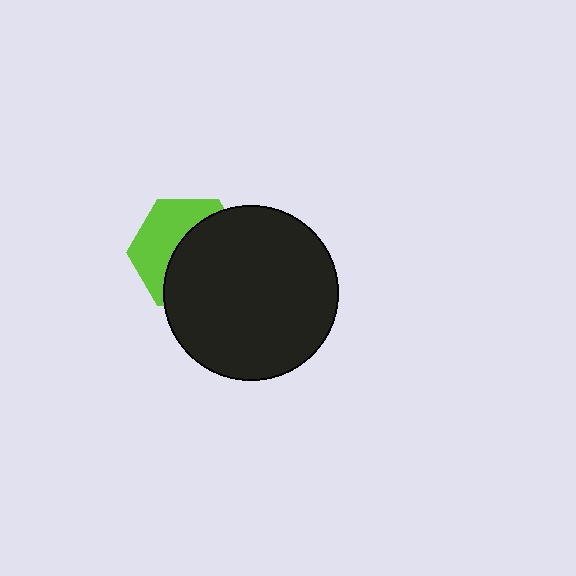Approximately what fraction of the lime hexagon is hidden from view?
Roughly 57% of the lime hexagon is hidden behind the black circle.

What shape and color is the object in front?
The object in front is a black circle.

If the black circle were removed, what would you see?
You would see the complete lime hexagon.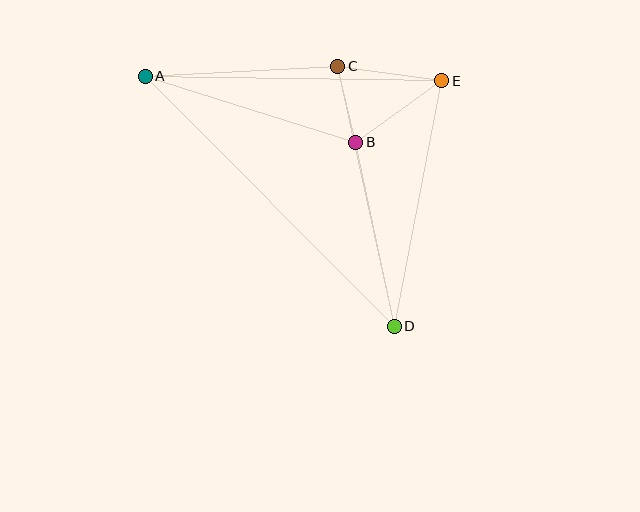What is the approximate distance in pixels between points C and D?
The distance between C and D is approximately 266 pixels.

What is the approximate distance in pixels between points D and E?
The distance between D and E is approximately 250 pixels.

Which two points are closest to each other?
Points B and C are closest to each other.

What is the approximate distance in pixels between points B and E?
The distance between B and E is approximately 106 pixels.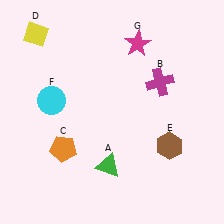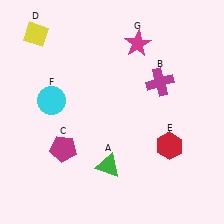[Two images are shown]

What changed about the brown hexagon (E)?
In Image 1, E is brown. In Image 2, it changed to red.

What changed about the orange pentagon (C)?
In Image 1, C is orange. In Image 2, it changed to magenta.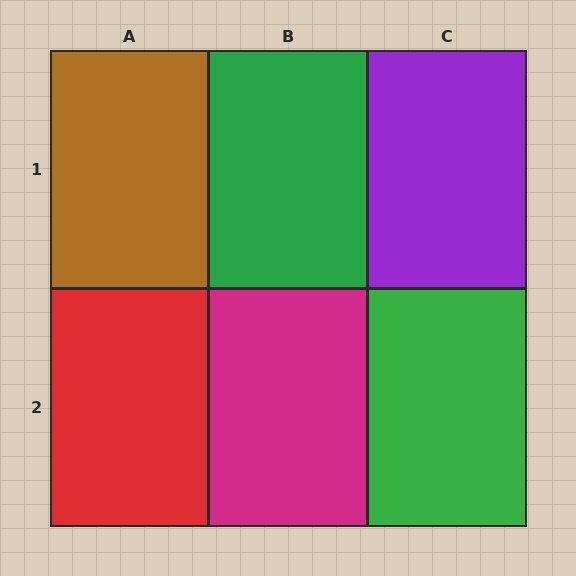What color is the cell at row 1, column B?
Green.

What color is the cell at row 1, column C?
Purple.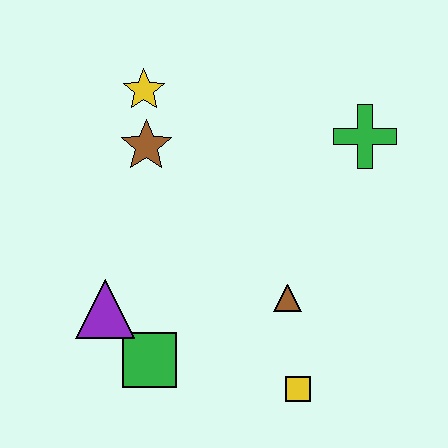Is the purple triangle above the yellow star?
No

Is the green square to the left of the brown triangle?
Yes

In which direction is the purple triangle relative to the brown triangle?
The purple triangle is to the left of the brown triangle.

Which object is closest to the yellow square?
The brown triangle is closest to the yellow square.